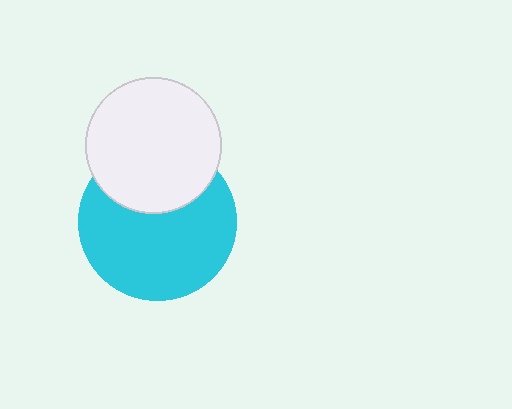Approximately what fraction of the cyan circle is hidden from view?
Roughly 32% of the cyan circle is hidden behind the white circle.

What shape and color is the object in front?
The object in front is a white circle.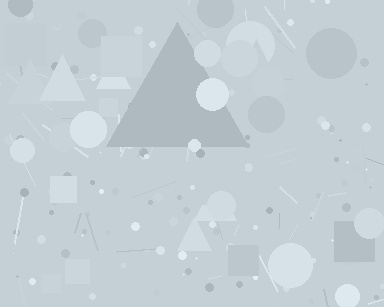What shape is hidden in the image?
A triangle is hidden in the image.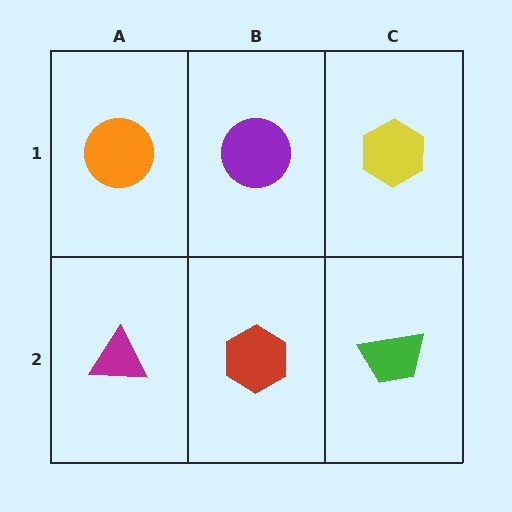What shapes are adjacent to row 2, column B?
A purple circle (row 1, column B), a magenta triangle (row 2, column A), a green trapezoid (row 2, column C).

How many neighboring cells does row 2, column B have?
3.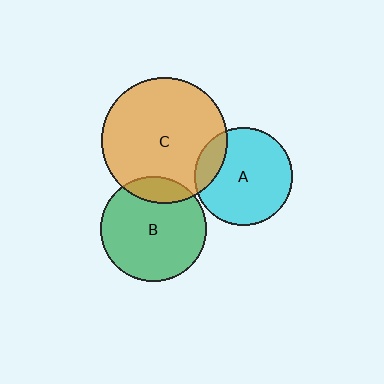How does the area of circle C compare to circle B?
Approximately 1.4 times.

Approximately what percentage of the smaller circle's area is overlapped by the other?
Approximately 15%.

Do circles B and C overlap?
Yes.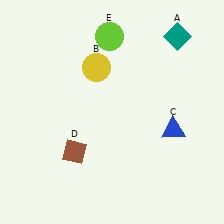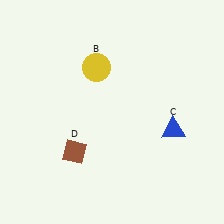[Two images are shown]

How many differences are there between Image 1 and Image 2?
There are 2 differences between the two images.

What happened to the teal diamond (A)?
The teal diamond (A) was removed in Image 2. It was in the top-right area of Image 1.